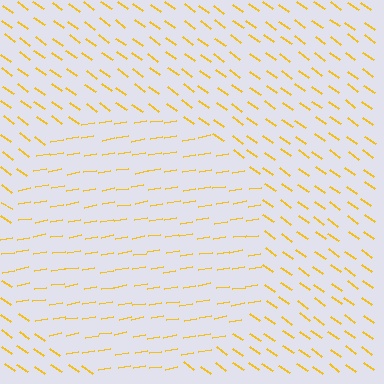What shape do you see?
I see a circle.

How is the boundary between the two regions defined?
The boundary is defined purely by a change in line orientation (approximately 45 degrees difference). All lines are the same color and thickness.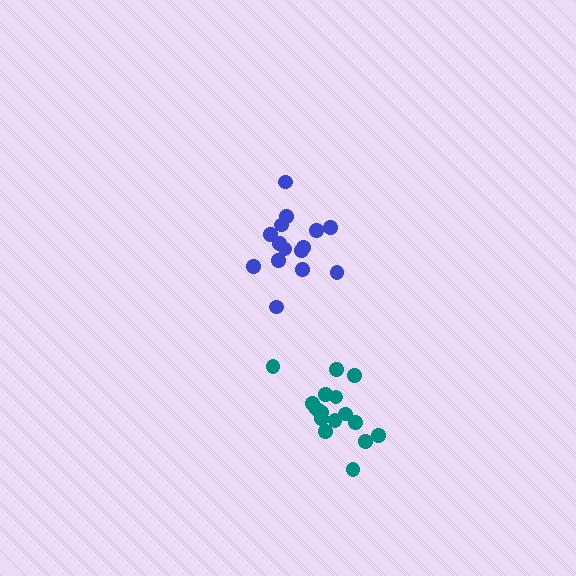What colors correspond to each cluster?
The clusters are colored: blue, teal.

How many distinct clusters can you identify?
There are 2 distinct clusters.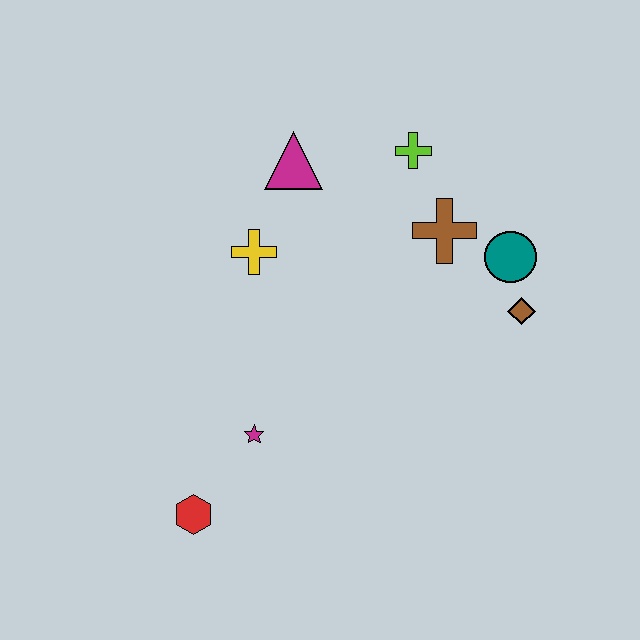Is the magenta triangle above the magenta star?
Yes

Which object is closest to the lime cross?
The brown cross is closest to the lime cross.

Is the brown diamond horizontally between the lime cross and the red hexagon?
No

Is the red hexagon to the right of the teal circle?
No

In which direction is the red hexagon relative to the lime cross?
The red hexagon is below the lime cross.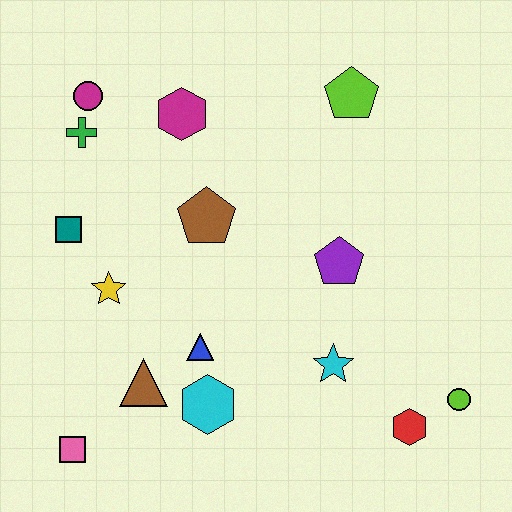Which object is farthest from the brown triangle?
The lime pentagon is farthest from the brown triangle.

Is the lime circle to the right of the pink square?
Yes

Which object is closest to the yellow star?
The teal square is closest to the yellow star.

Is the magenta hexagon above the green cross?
Yes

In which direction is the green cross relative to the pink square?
The green cross is above the pink square.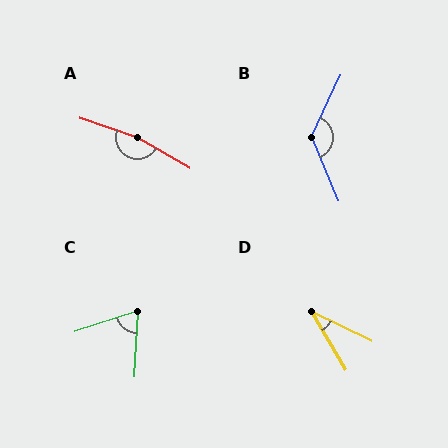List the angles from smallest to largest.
D (34°), C (69°), B (132°), A (169°).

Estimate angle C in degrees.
Approximately 69 degrees.